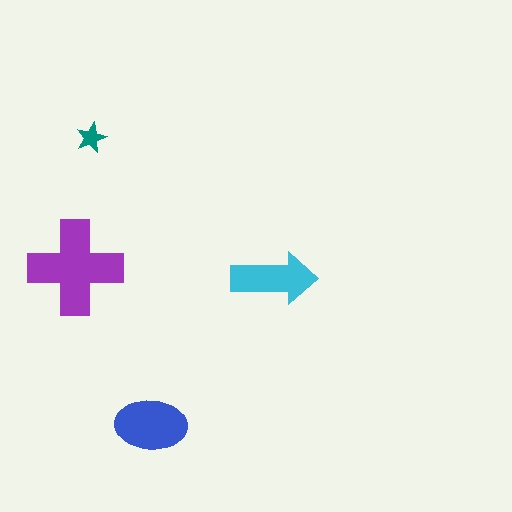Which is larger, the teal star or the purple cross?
The purple cross.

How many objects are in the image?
There are 4 objects in the image.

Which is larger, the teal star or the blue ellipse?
The blue ellipse.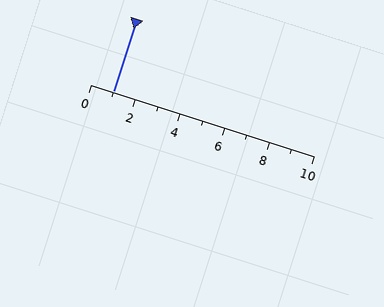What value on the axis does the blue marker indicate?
The marker indicates approximately 1.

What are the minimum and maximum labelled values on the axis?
The axis runs from 0 to 10.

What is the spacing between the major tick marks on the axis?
The major ticks are spaced 2 apart.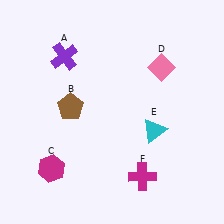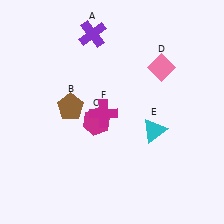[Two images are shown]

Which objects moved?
The objects that moved are: the purple cross (A), the magenta hexagon (C), the magenta cross (F).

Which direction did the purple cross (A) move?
The purple cross (A) moved right.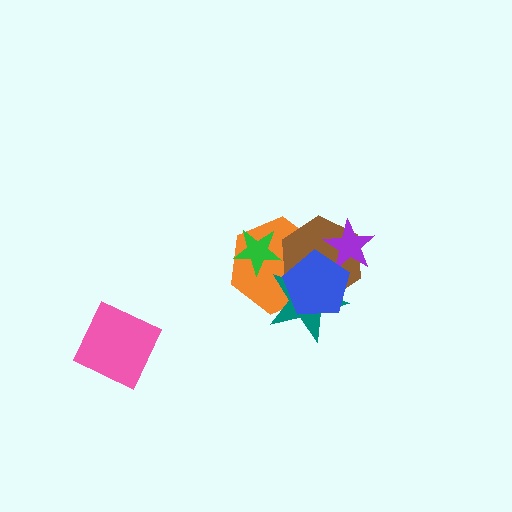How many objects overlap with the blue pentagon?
4 objects overlap with the blue pentagon.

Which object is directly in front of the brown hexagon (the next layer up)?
The teal star is directly in front of the brown hexagon.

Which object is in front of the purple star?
The blue pentagon is in front of the purple star.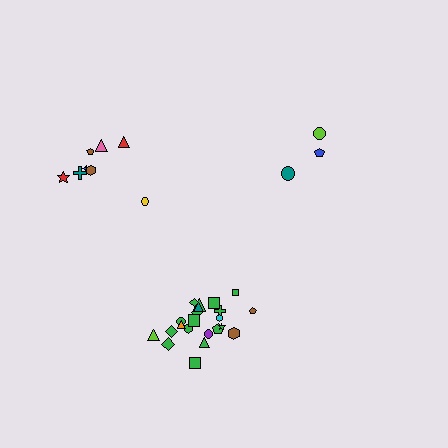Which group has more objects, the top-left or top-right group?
The top-left group.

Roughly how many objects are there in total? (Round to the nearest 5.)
Roughly 35 objects in total.